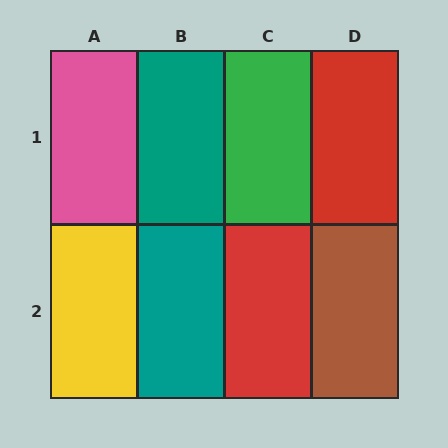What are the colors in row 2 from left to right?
Yellow, teal, red, brown.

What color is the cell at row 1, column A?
Pink.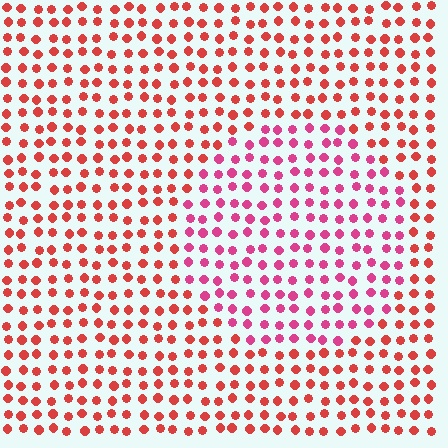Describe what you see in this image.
The image is filled with small red elements in a uniform arrangement. A circle-shaped region is visible where the elements are tinted to a slightly different hue, forming a subtle color boundary.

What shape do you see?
I see a circle.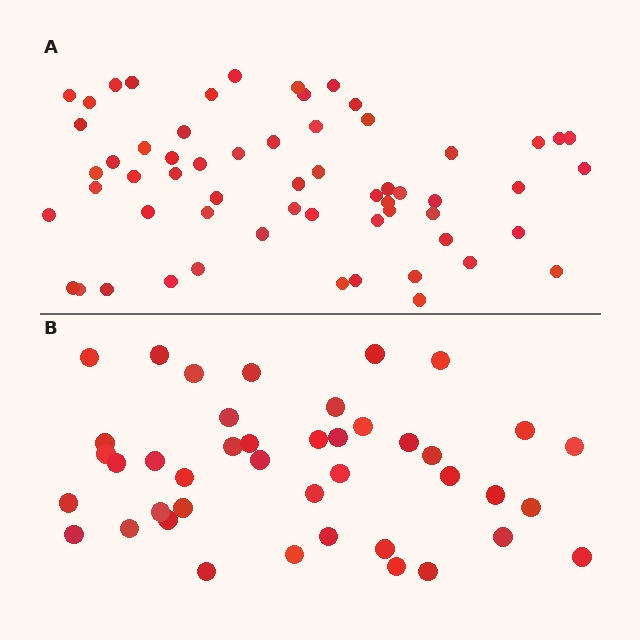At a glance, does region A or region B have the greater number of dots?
Region A (the top region) has more dots.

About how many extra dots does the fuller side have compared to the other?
Region A has approximately 20 more dots than region B.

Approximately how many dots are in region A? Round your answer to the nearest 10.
About 60 dots.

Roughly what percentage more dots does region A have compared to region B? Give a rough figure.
About 45% more.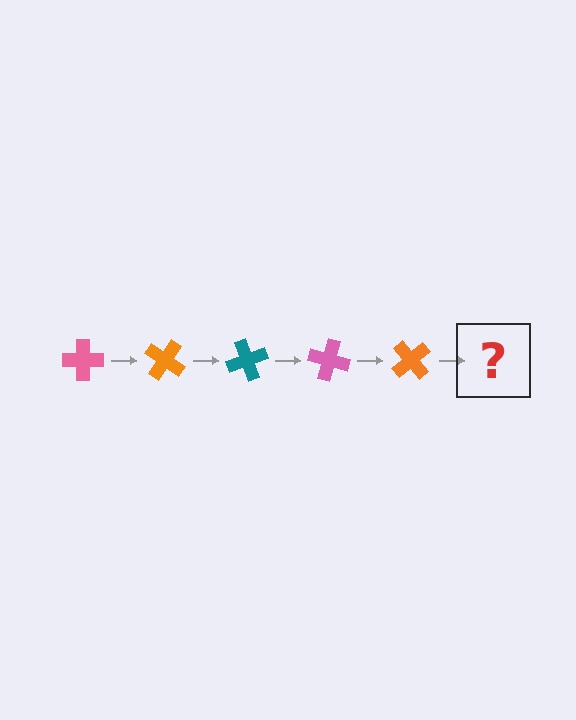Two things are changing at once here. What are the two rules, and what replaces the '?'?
The two rules are that it rotates 35 degrees each step and the color cycles through pink, orange, and teal. The '?' should be a teal cross, rotated 175 degrees from the start.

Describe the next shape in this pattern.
It should be a teal cross, rotated 175 degrees from the start.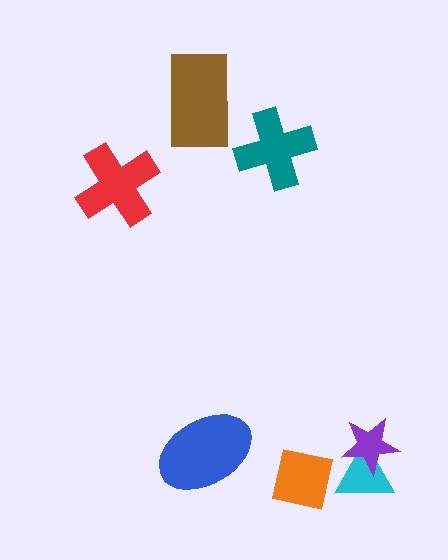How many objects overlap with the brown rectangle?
0 objects overlap with the brown rectangle.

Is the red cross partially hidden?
No, no other shape covers it.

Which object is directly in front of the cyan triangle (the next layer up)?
The orange square is directly in front of the cyan triangle.